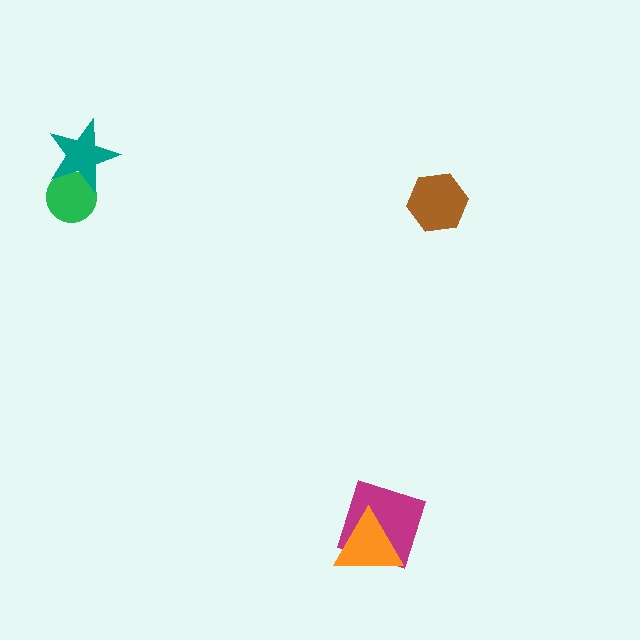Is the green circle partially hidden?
Yes, it is partially covered by another shape.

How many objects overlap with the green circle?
1 object overlaps with the green circle.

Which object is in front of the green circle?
The teal star is in front of the green circle.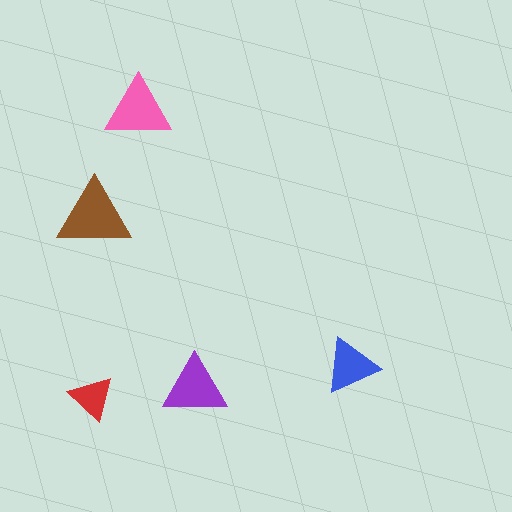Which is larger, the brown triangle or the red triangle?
The brown one.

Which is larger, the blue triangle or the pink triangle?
The pink one.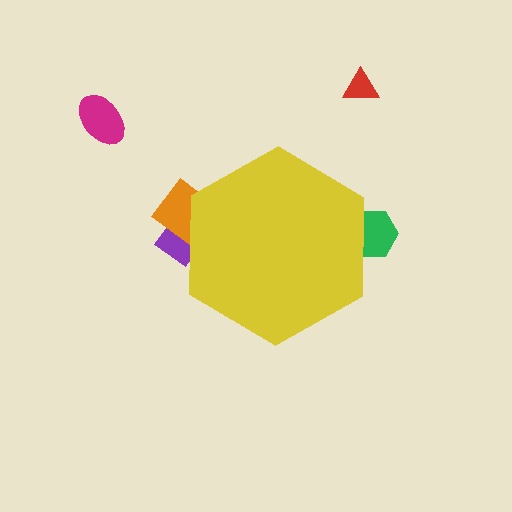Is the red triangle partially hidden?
No, the red triangle is fully visible.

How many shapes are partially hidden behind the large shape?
3 shapes are partially hidden.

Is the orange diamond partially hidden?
Yes, the orange diamond is partially hidden behind the yellow hexagon.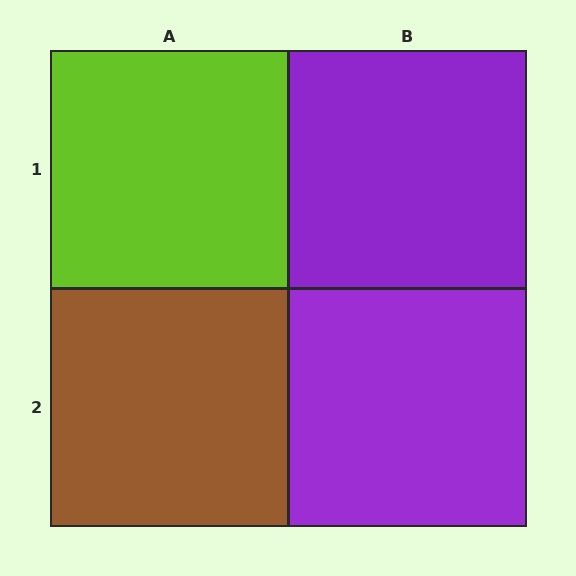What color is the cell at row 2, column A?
Brown.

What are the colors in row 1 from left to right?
Lime, purple.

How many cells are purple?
2 cells are purple.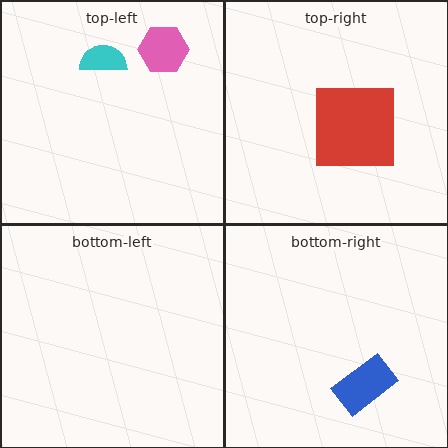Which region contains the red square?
The top-right region.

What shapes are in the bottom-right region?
The blue rectangle.